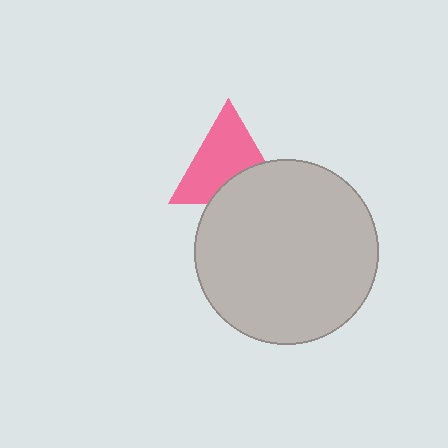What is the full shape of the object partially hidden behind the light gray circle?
The partially hidden object is a pink triangle.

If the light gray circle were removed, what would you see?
You would see the complete pink triangle.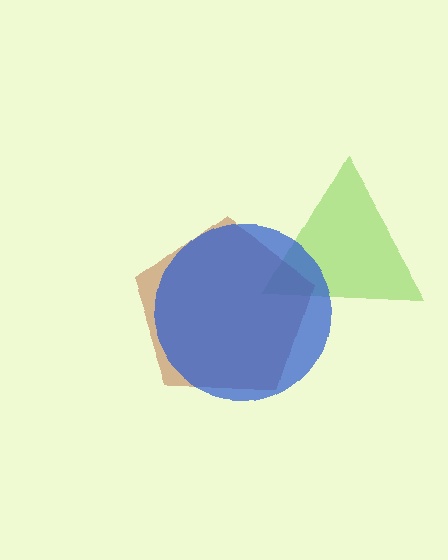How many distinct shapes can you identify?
There are 3 distinct shapes: a lime triangle, a brown pentagon, a blue circle.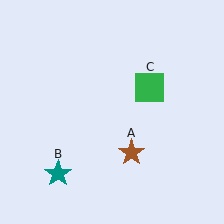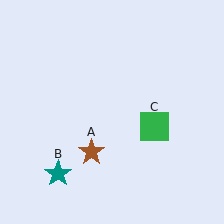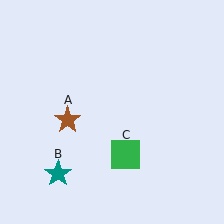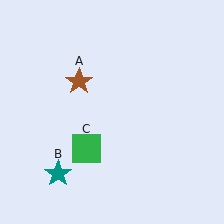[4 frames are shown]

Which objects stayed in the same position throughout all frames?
Teal star (object B) remained stationary.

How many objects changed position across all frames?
2 objects changed position: brown star (object A), green square (object C).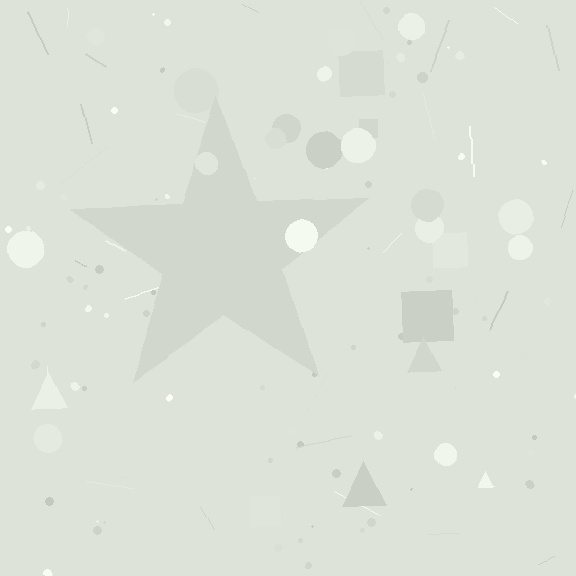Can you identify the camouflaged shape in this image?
The camouflaged shape is a star.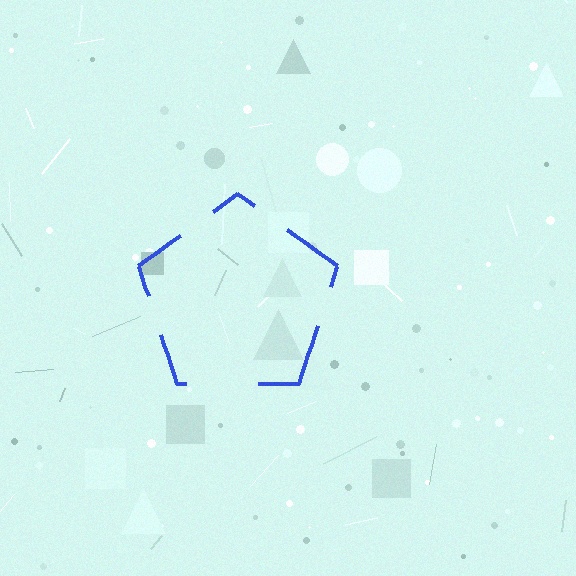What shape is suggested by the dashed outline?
The dashed outline suggests a pentagon.